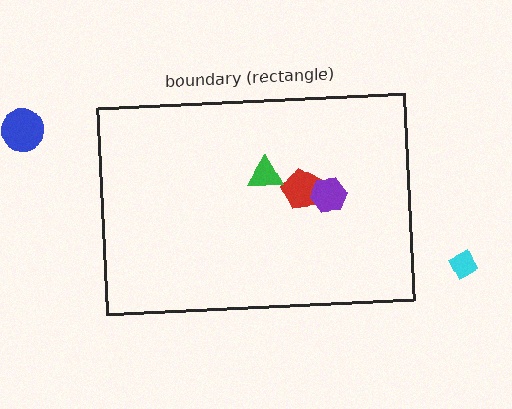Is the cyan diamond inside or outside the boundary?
Outside.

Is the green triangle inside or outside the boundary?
Inside.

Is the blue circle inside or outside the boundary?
Outside.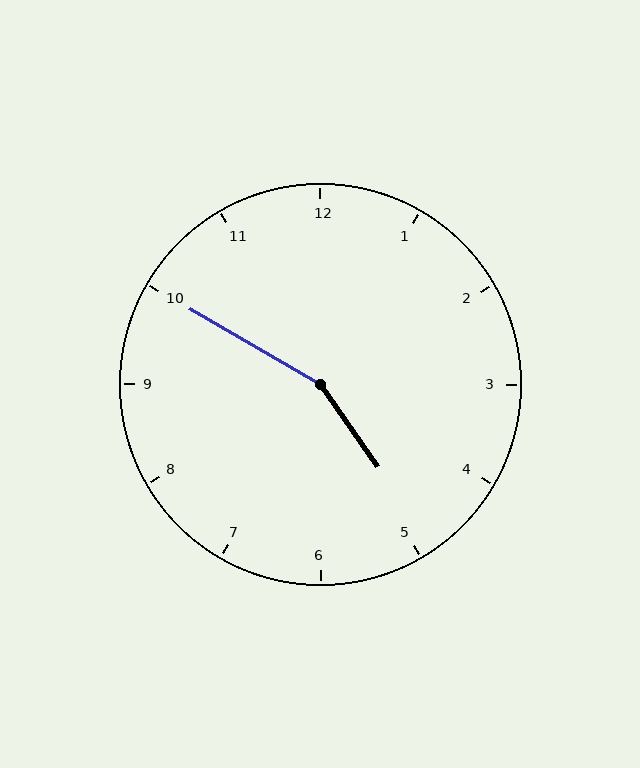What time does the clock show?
4:50.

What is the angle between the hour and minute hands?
Approximately 155 degrees.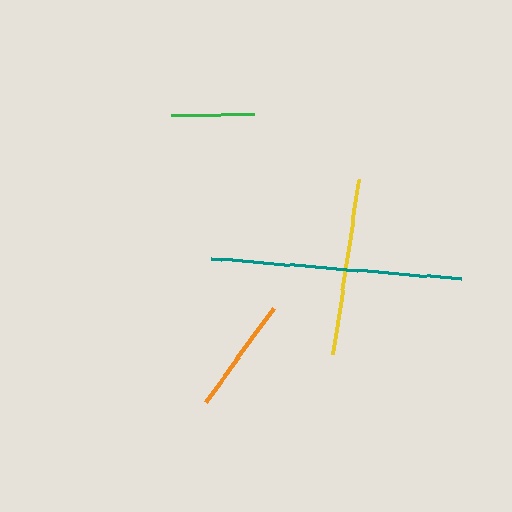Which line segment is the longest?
The teal line is the longest at approximately 250 pixels.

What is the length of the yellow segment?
The yellow segment is approximately 176 pixels long.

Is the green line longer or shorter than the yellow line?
The yellow line is longer than the green line.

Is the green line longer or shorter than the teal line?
The teal line is longer than the green line.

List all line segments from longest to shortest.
From longest to shortest: teal, yellow, orange, green.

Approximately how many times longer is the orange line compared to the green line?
The orange line is approximately 1.4 times the length of the green line.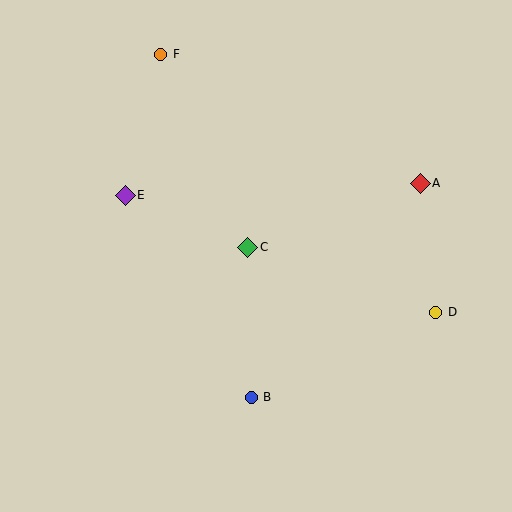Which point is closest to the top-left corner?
Point F is closest to the top-left corner.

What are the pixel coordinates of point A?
Point A is at (420, 183).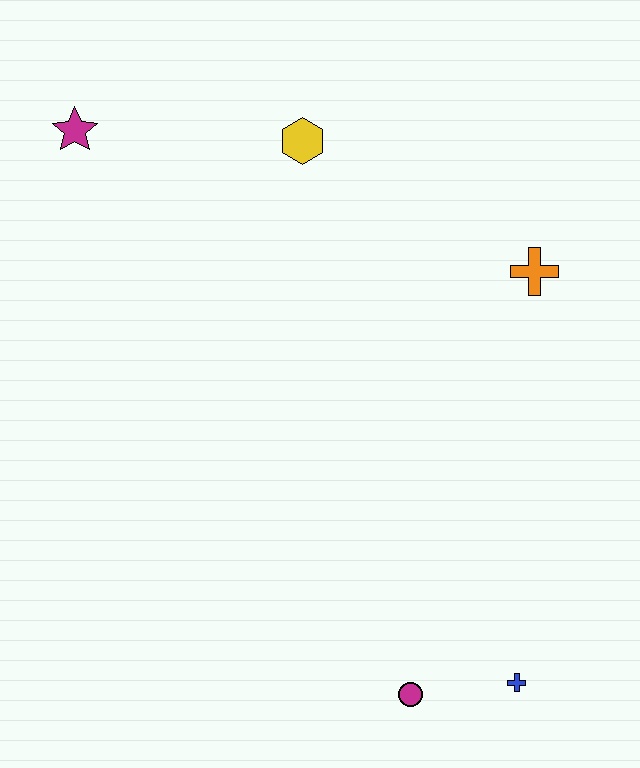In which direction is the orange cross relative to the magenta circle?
The orange cross is above the magenta circle.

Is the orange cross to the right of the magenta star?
Yes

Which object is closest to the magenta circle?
The blue cross is closest to the magenta circle.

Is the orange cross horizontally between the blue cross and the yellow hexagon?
No